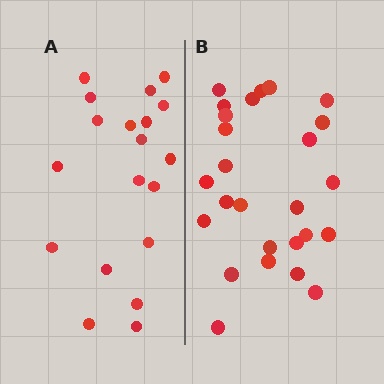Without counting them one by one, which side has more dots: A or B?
Region B (the right region) has more dots.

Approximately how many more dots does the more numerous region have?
Region B has roughly 8 or so more dots than region A.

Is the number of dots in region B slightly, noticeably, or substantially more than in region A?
Region B has noticeably more, but not dramatically so. The ratio is roughly 1.4 to 1.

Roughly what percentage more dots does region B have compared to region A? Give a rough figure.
About 35% more.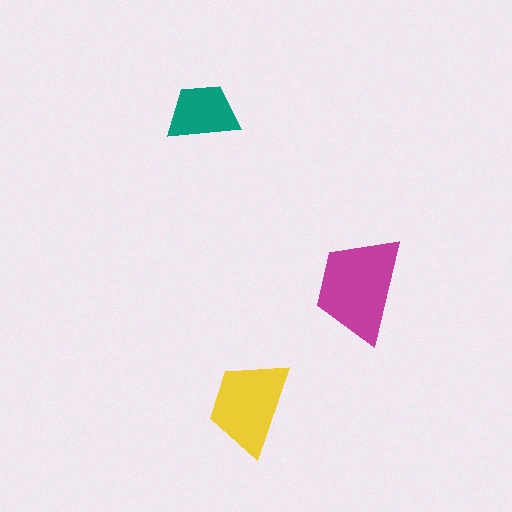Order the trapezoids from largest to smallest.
the magenta one, the yellow one, the teal one.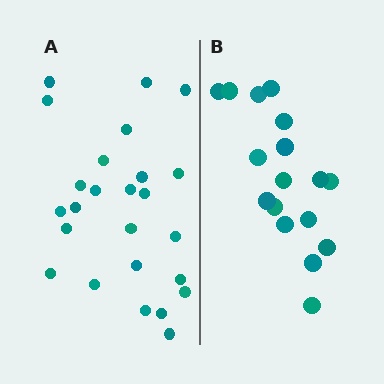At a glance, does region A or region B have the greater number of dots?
Region A (the left region) has more dots.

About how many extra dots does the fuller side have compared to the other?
Region A has roughly 8 or so more dots than region B.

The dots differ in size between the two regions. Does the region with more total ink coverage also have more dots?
No. Region B has more total ink coverage because its dots are larger, but region A actually contains more individual dots. Total area can be misleading — the number of items is what matters here.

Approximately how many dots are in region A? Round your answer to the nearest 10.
About 20 dots. (The exact count is 25, which rounds to 20.)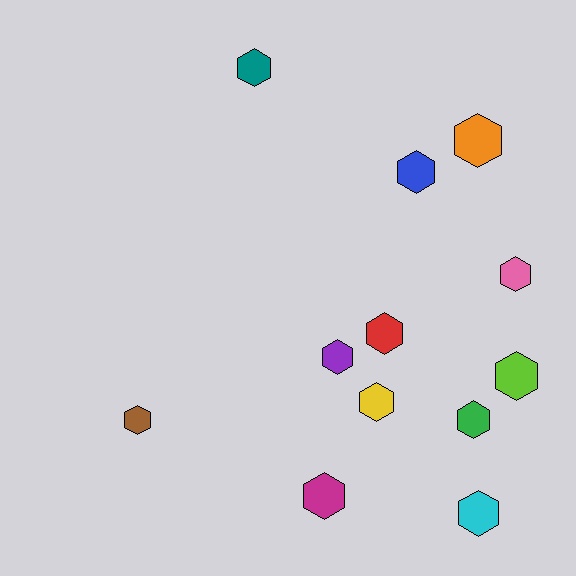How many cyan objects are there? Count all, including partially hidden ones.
There is 1 cyan object.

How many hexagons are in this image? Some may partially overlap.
There are 12 hexagons.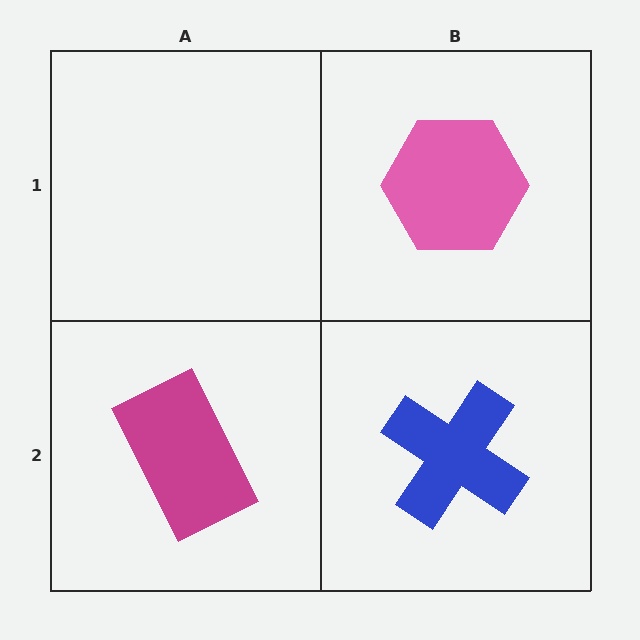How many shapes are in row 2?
2 shapes.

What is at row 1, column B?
A pink hexagon.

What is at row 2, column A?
A magenta rectangle.